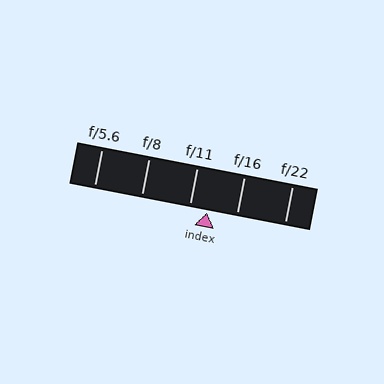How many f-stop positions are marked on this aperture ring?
There are 5 f-stop positions marked.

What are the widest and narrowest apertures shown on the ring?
The widest aperture shown is f/5.6 and the narrowest is f/22.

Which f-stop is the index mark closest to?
The index mark is closest to f/11.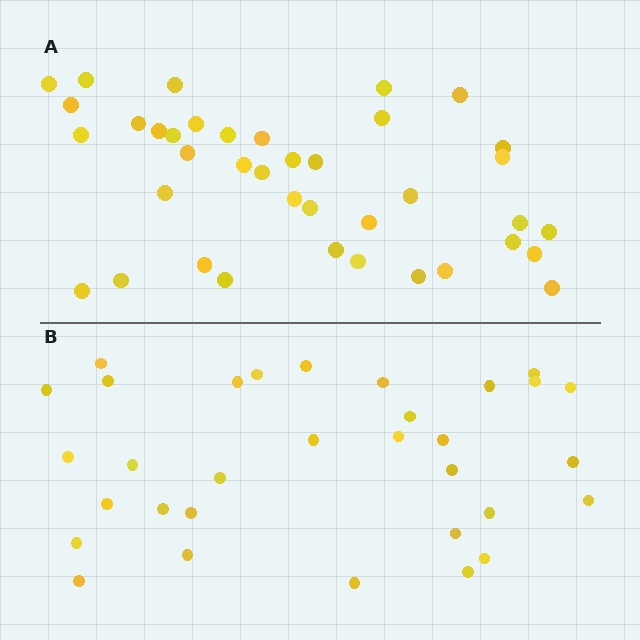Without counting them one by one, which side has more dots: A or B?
Region A (the top region) has more dots.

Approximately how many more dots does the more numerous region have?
Region A has roughly 8 or so more dots than region B.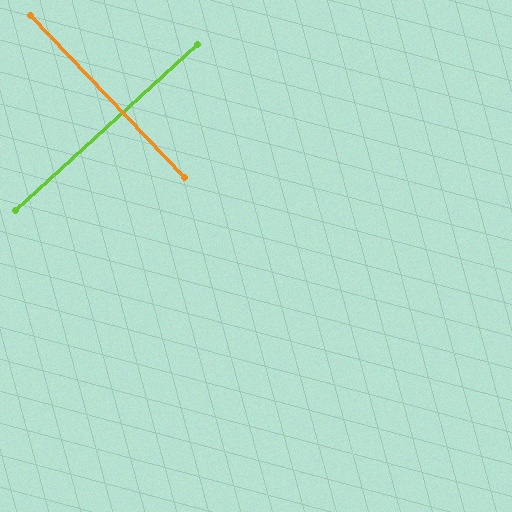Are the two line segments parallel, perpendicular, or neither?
Perpendicular — they meet at approximately 89°.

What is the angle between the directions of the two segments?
Approximately 89 degrees.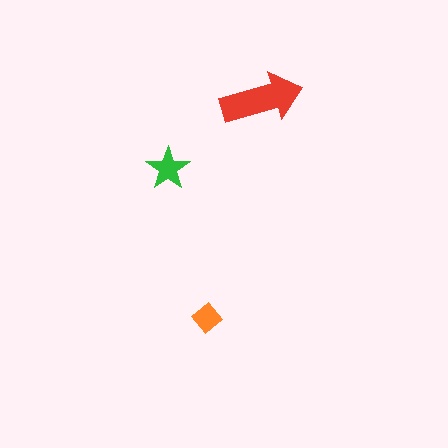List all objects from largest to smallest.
The red arrow, the green star, the orange diamond.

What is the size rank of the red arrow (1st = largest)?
1st.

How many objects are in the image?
There are 3 objects in the image.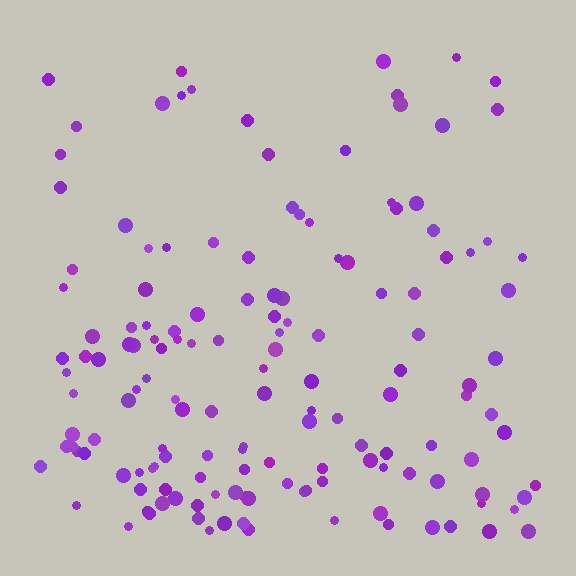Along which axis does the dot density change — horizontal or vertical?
Vertical.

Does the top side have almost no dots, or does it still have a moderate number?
Still a moderate number, just noticeably fewer than the bottom.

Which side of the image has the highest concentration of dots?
The bottom.